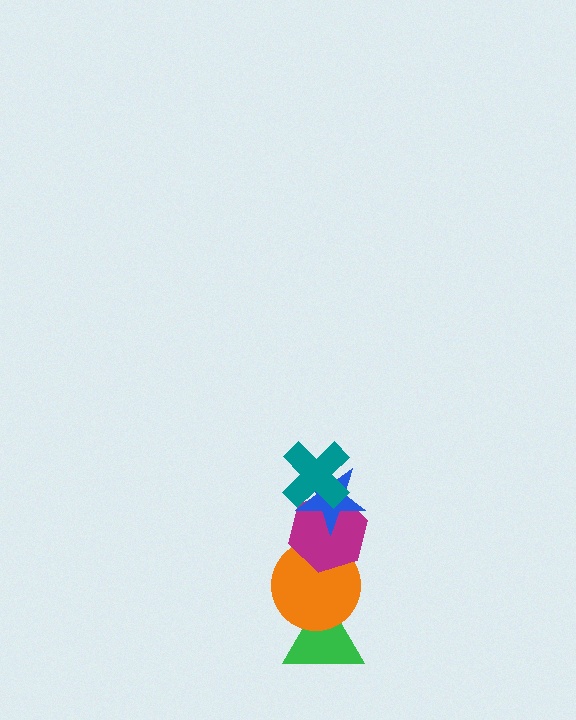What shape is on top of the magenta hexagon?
The blue star is on top of the magenta hexagon.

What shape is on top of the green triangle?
The orange circle is on top of the green triangle.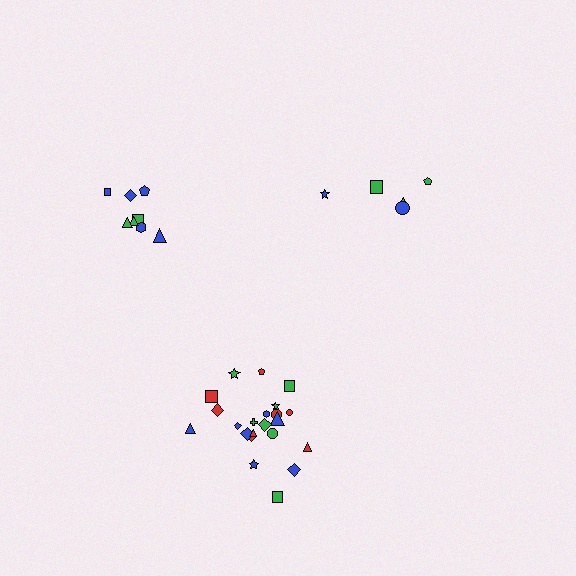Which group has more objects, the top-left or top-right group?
The top-left group.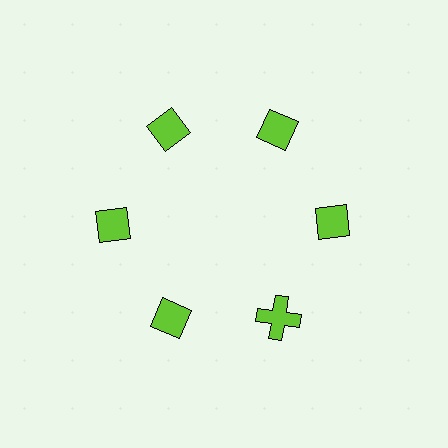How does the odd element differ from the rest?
It has a different shape: cross instead of diamond.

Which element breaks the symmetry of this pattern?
The lime cross at roughly the 5 o'clock position breaks the symmetry. All other shapes are lime diamonds.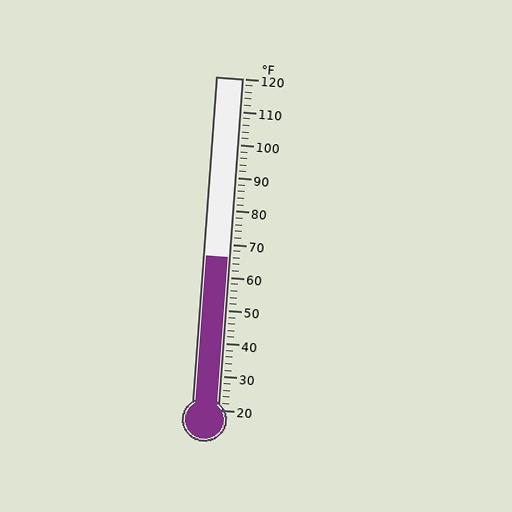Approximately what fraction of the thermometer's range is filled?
The thermometer is filled to approximately 45% of its range.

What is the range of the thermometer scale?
The thermometer scale ranges from 20°F to 120°F.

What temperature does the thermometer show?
The thermometer shows approximately 66°F.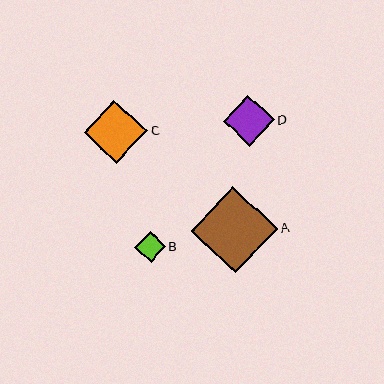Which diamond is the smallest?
Diamond B is the smallest with a size of approximately 31 pixels.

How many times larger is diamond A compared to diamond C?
Diamond A is approximately 1.4 times the size of diamond C.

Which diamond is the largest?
Diamond A is the largest with a size of approximately 87 pixels.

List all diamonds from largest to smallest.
From largest to smallest: A, C, D, B.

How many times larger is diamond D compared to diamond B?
Diamond D is approximately 1.7 times the size of diamond B.